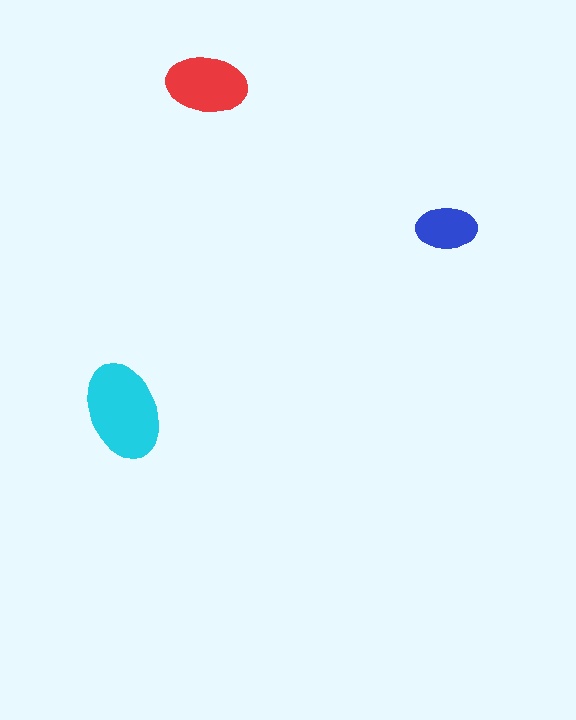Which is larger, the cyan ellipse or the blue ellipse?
The cyan one.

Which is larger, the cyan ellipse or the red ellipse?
The cyan one.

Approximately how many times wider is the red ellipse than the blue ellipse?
About 1.5 times wider.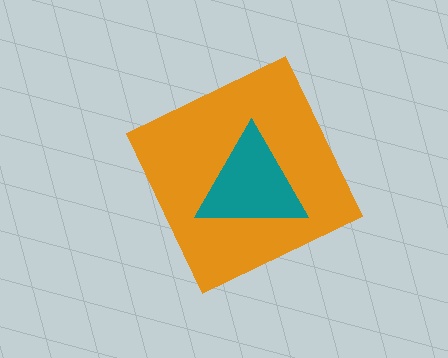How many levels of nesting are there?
2.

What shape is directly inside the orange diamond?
The teal triangle.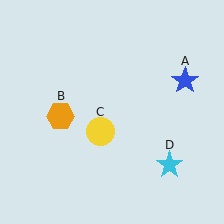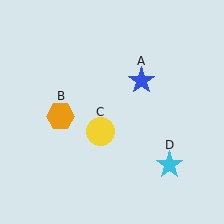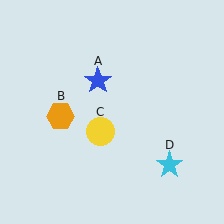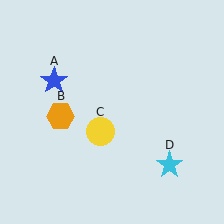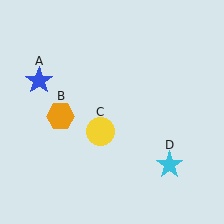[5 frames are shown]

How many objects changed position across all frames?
1 object changed position: blue star (object A).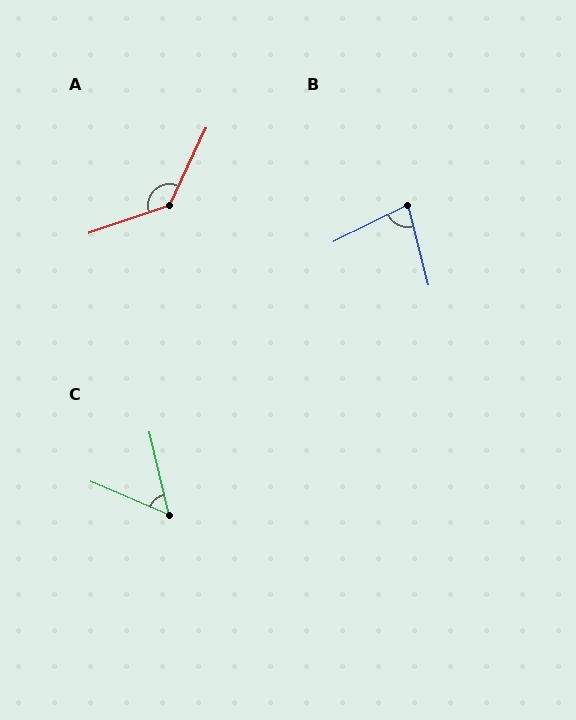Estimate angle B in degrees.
Approximately 78 degrees.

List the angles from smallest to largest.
C (54°), B (78°), A (134°).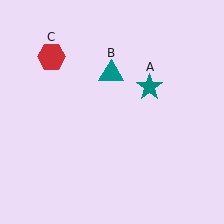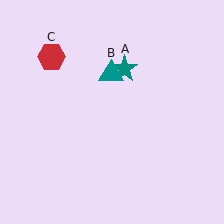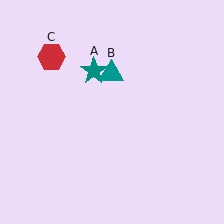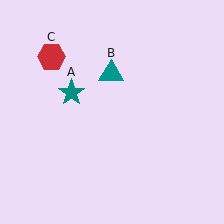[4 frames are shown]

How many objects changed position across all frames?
1 object changed position: teal star (object A).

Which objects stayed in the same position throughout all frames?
Teal triangle (object B) and red hexagon (object C) remained stationary.